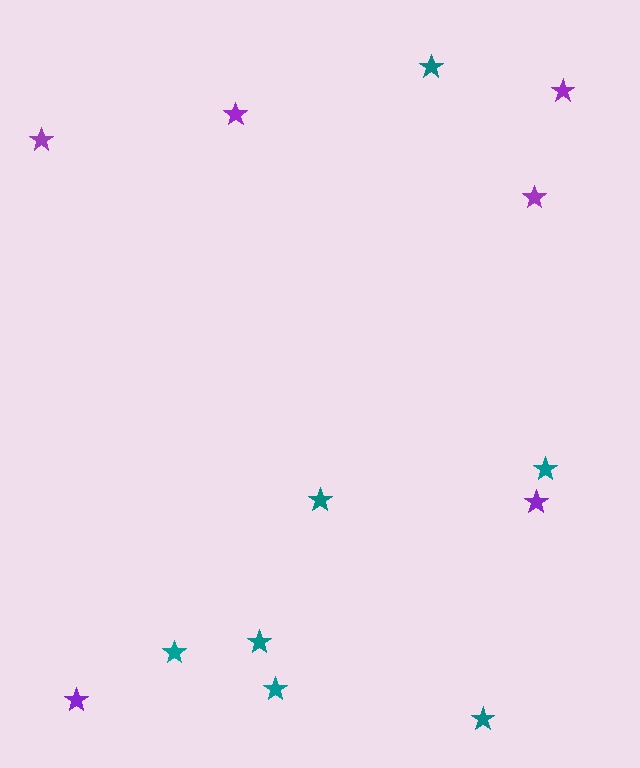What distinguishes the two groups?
There are 2 groups: one group of purple stars (6) and one group of teal stars (7).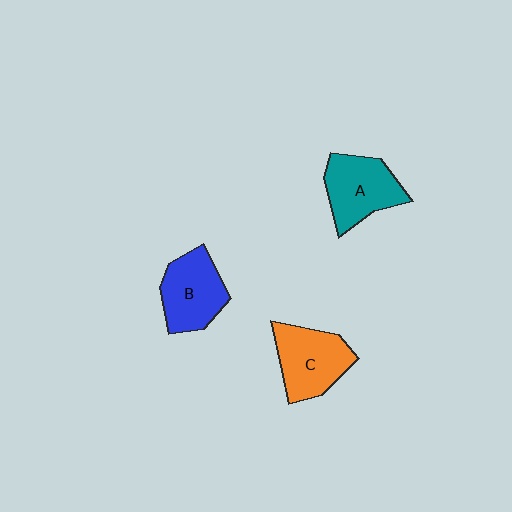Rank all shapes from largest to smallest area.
From largest to smallest: C (orange), A (teal), B (blue).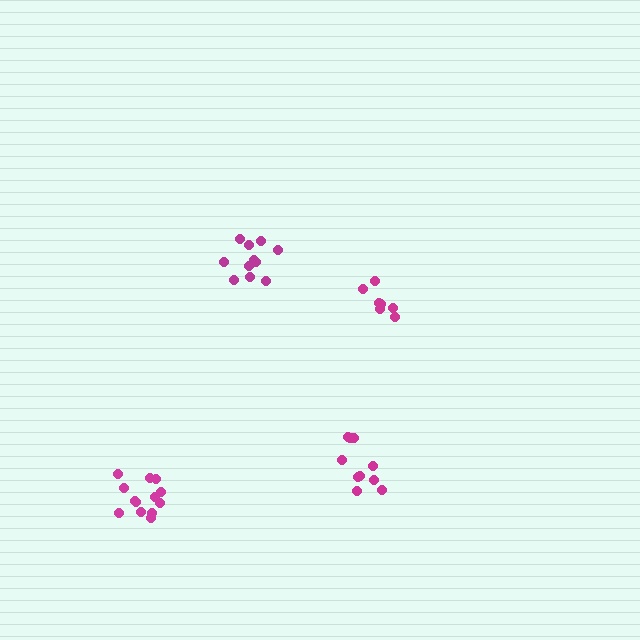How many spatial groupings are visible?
There are 4 spatial groupings.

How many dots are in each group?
Group 1: 10 dots, Group 2: 7 dots, Group 3: 13 dots, Group 4: 11 dots (41 total).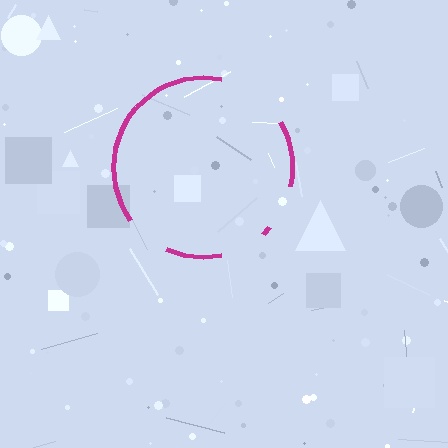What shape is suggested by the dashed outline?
The dashed outline suggests a circle.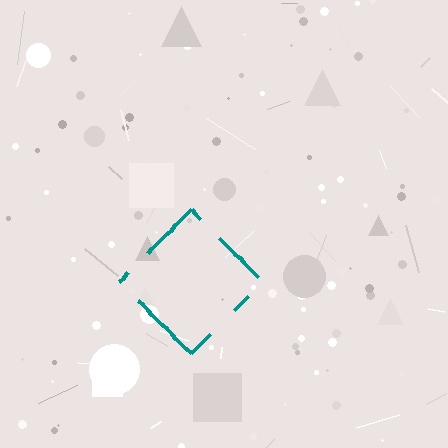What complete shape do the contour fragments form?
The contour fragments form a diamond.